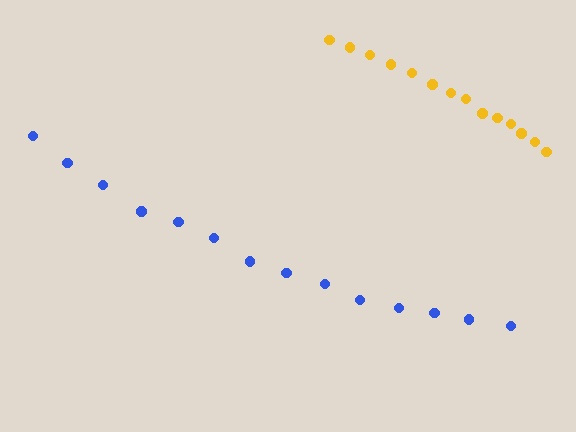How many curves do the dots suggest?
There are 2 distinct paths.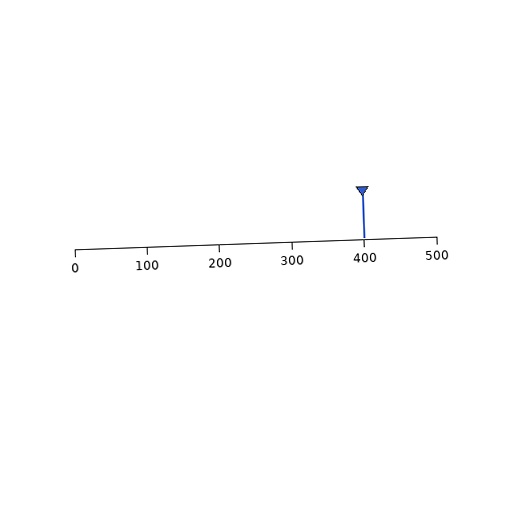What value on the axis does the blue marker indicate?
The marker indicates approximately 400.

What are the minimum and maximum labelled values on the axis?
The axis runs from 0 to 500.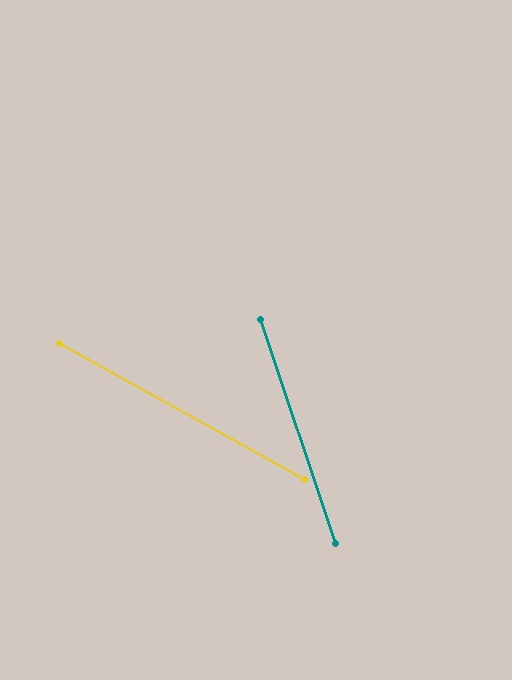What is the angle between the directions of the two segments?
Approximately 42 degrees.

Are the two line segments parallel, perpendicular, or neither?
Neither parallel nor perpendicular — they differ by about 42°.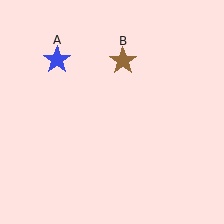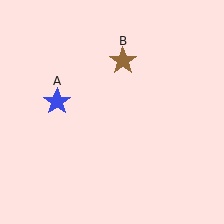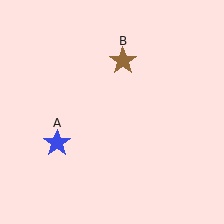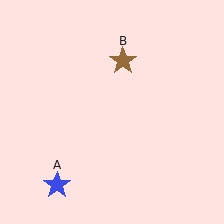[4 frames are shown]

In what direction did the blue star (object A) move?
The blue star (object A) moved down.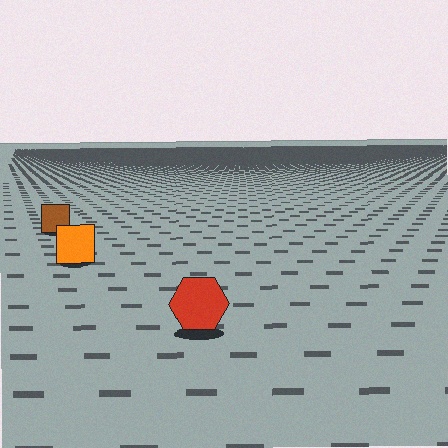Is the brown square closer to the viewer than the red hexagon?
No. The red hexagon is closer — you can tell from the texture gradient: the ground texture is coarser near it.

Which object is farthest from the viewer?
The brown square is farthest from the viewer. It appears smaller and the ground texture around it is denser.